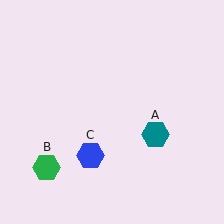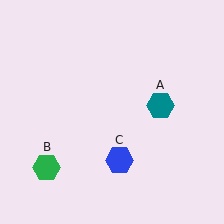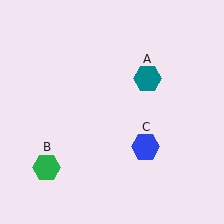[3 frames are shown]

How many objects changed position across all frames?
2 objects changed position: teal hexagon (object A), blue hexagon (object C).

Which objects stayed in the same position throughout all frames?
Green hexagon (object B) remained stationary.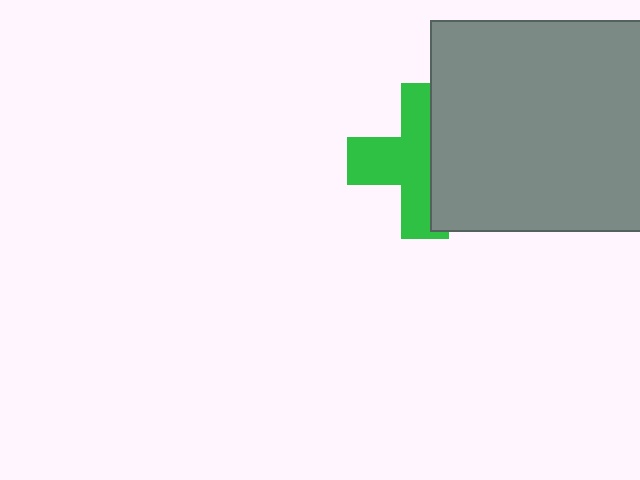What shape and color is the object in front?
The object in front is a gray square.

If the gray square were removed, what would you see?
You would see the complete green cross.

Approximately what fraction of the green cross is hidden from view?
Roughly 44% of the green cross is hidden behind the gray square.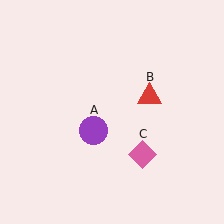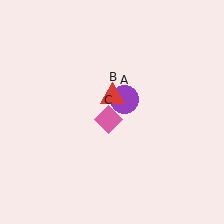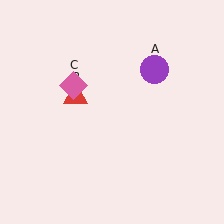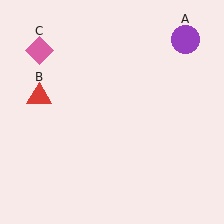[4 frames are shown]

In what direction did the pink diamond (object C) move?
The pink diamond (object C) moved up and to the left.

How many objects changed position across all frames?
3 objects changed position: purple circle (object A), red triangle (object B), pink diamond (object C).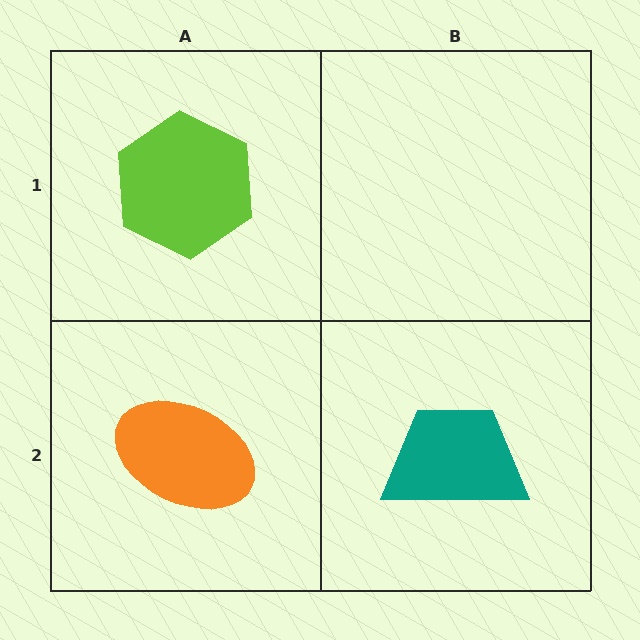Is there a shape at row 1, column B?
No, that cell is empty.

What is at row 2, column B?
A teal trapezoid.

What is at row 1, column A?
A lime hexagon.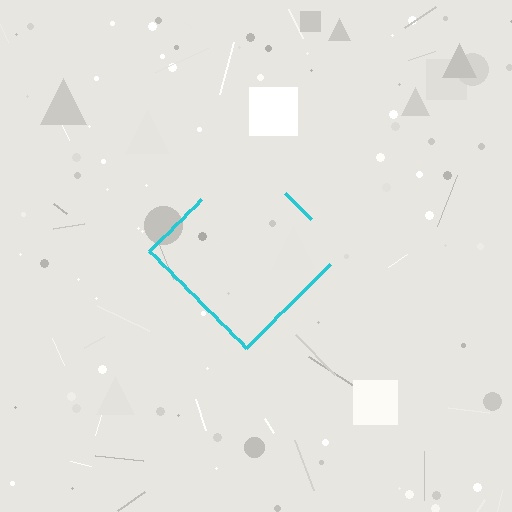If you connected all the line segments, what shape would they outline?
They would outline a diamond.